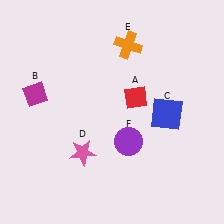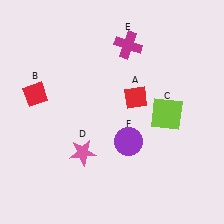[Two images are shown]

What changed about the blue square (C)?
In Image 1, C is blue. In Image 2, it changed to lime.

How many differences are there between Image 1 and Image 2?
There are 3 differences between the two images.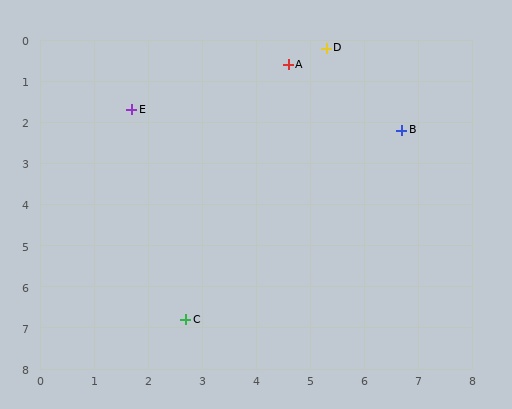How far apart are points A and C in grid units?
Points A and C are about 6.5 grid units apart.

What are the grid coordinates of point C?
Point C is at approximately (2.7, 6.8).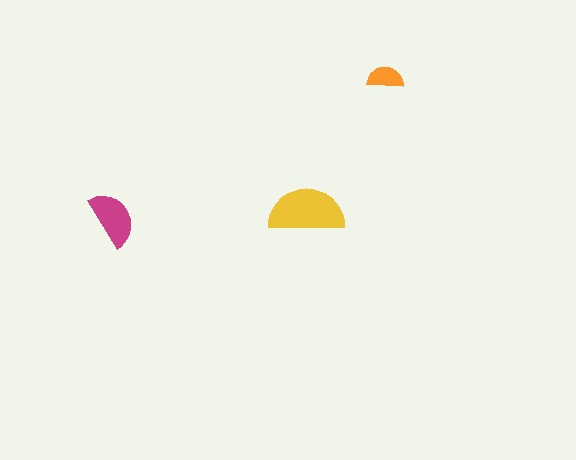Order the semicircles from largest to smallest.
the yellow one, the magenta one, the orange one.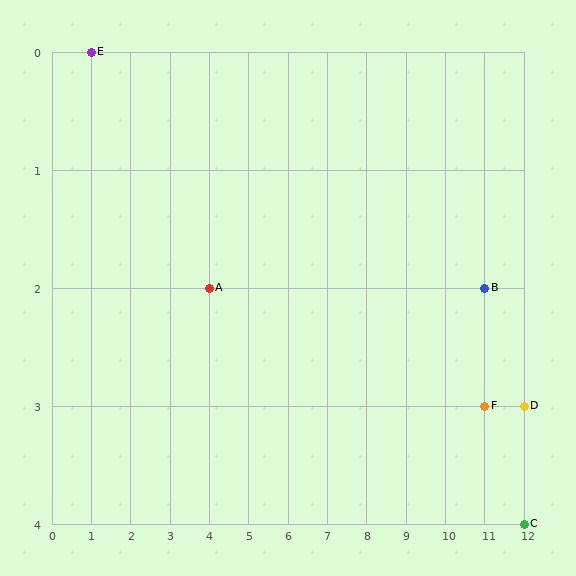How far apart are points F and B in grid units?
Points F and B are 1 row apart.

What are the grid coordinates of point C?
Point C is at grid coordinates (12, 4).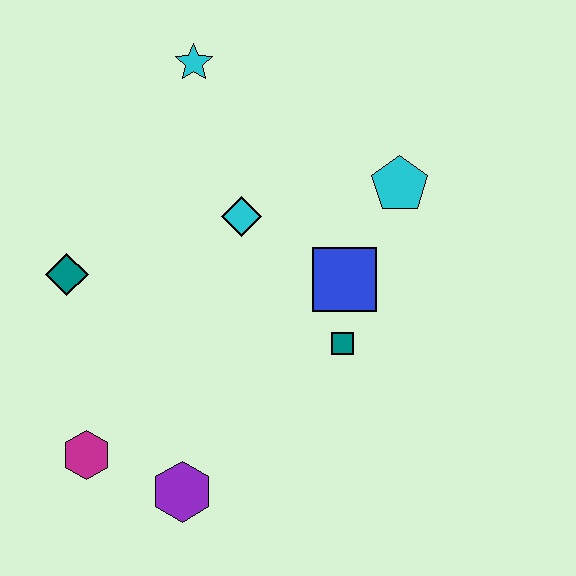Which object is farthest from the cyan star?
The purple hexagon is farthest from the cyan star.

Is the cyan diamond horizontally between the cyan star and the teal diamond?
No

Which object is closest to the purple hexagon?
The magenta hexagon is closest to the purple hexagon.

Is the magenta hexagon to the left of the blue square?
Yes